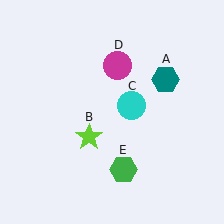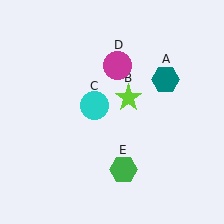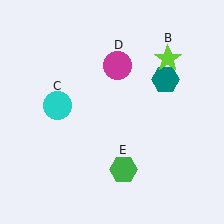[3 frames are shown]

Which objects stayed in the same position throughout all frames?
Teal hexagon (object A) and magenta circle (object D) and green hexagon (object E) remained stationary.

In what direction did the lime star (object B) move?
The lime star (object B) moved up and to the right.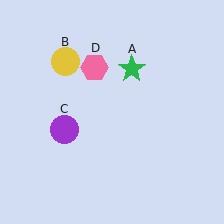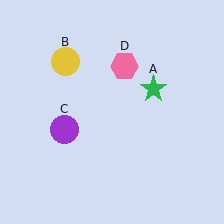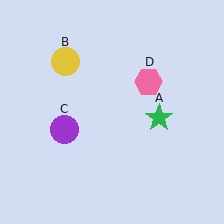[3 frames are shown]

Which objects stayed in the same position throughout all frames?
Yellow circle (object B) and purple circle (object C) remained stationary.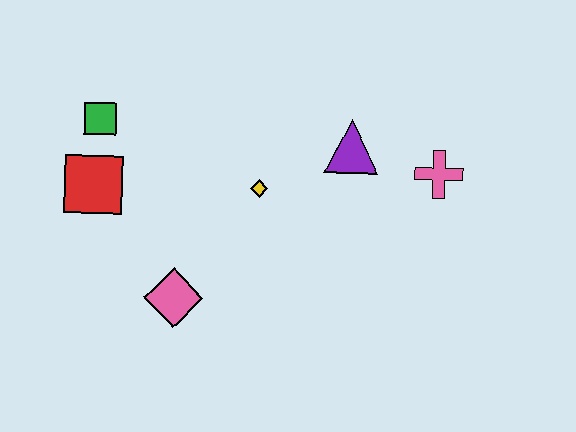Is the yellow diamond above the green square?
No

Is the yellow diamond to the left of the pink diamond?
No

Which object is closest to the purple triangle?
The pink cross is closest to the purple triangle.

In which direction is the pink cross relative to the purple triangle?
The pink cross is to the right of the purple triangle.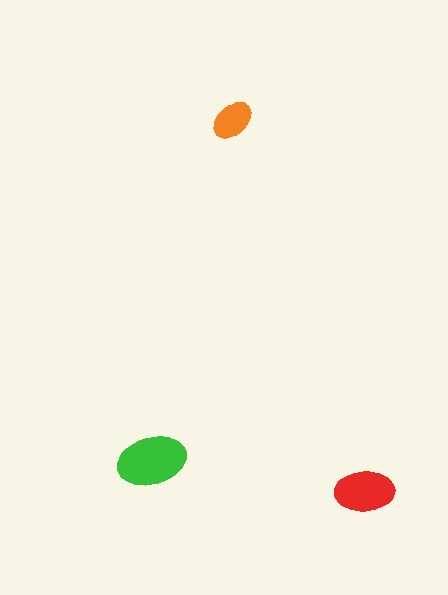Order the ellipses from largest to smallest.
the green one, the red one, the orange one.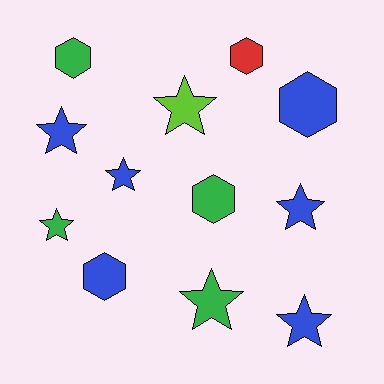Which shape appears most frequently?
Star, with 7 objects.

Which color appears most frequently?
Blue, with 6 objects.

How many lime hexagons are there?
There are no lime hexagons.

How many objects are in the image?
There are 12 objects.